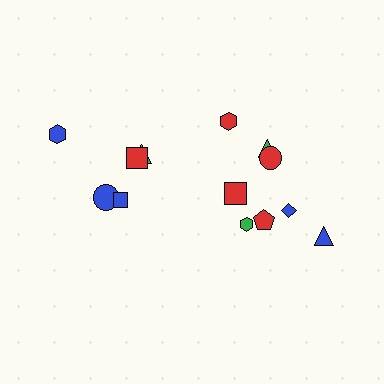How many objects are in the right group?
There are 8 objects.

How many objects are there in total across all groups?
There are 13 objects.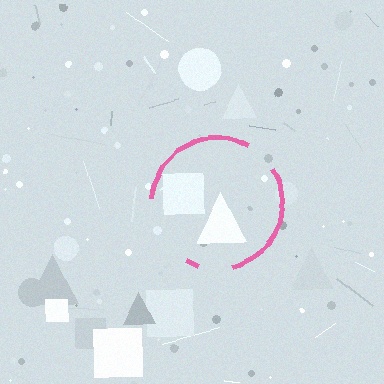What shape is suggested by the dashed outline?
The dashed outline suggests a circle.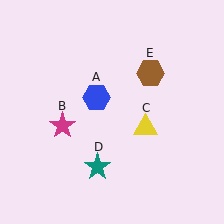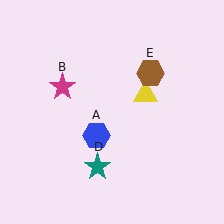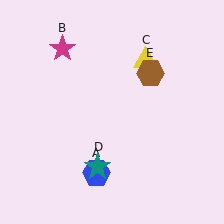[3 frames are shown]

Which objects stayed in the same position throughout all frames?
Teal star (object D) and brown hexagon (object E) remained stationary.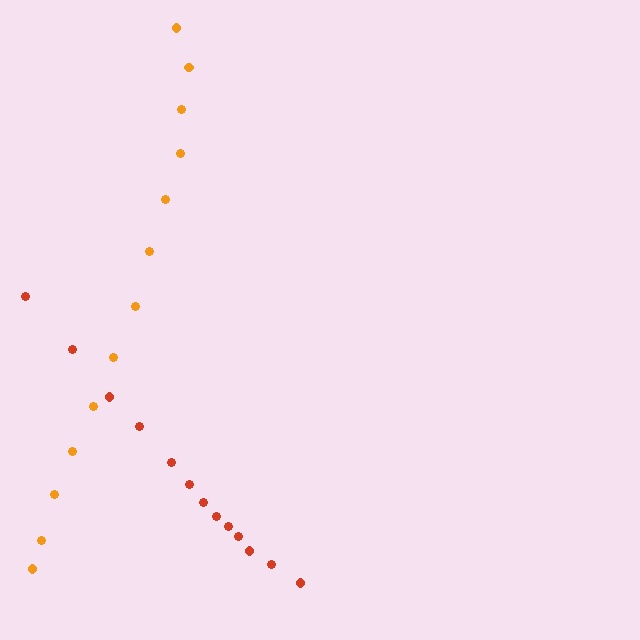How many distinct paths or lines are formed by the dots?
There are 2 distinct paths.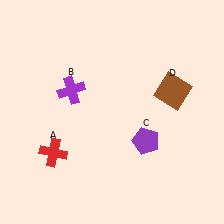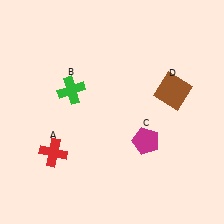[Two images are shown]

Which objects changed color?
B changed from purple to green. C changed from purple to magenta.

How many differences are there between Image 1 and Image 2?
There are 2 differences between the two images.